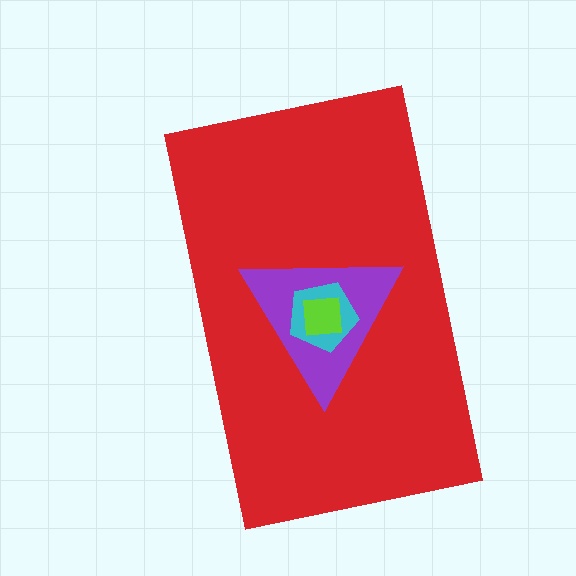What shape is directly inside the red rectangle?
The purple triangle.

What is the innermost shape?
The lime square.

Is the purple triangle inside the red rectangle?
Yes.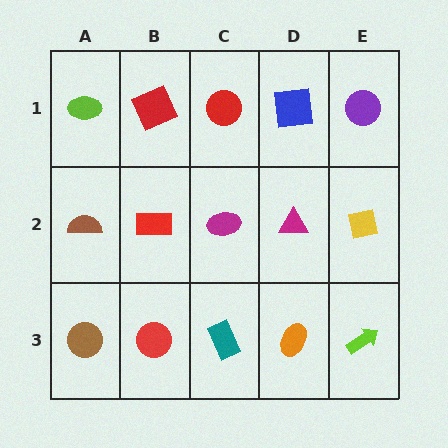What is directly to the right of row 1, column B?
A red circle.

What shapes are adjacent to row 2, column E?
A purple circle (row 1, column E), a lime arrow (row 3, column E), a magenta triangle (row 2, column D).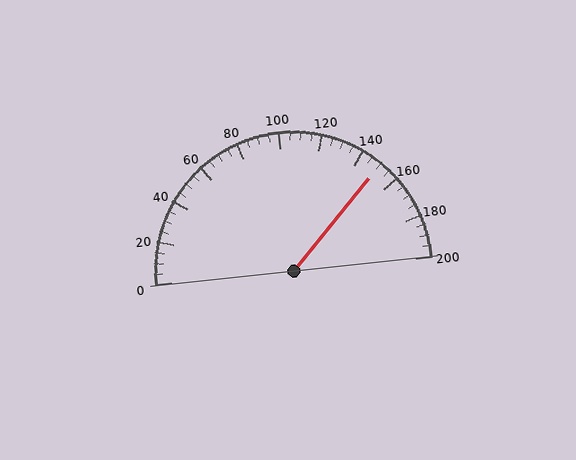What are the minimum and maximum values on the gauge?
The gauge ranges from 0 to 200.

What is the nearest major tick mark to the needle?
The nearest major tick mark is 160.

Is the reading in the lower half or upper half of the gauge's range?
The reading is in the upper half of the range (0 to 200).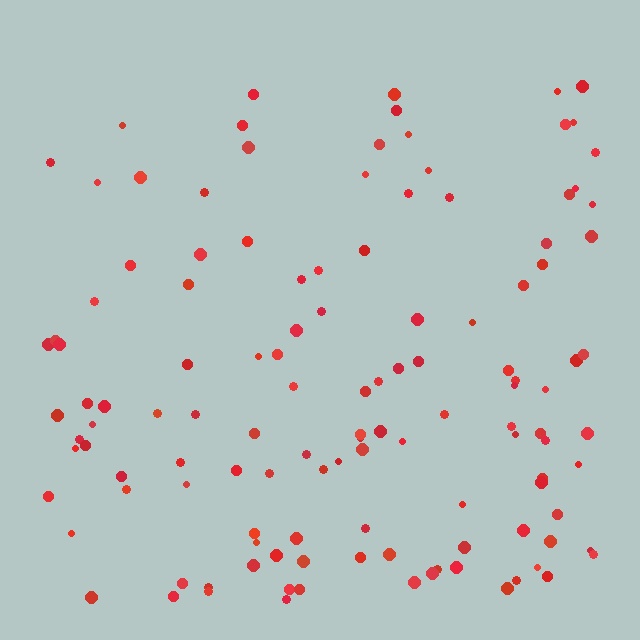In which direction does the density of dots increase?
From top to bottom, with the bottom side densest.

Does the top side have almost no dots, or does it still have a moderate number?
Still a moderate number, just noticeably fewer than the bottom.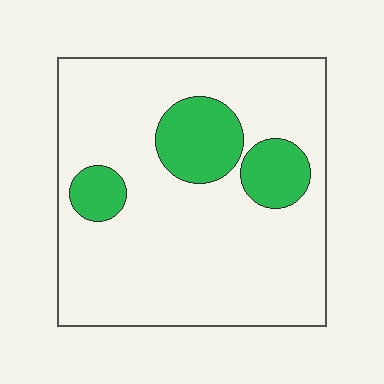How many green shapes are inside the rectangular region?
3.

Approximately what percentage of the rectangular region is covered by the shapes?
Approximately 15%.